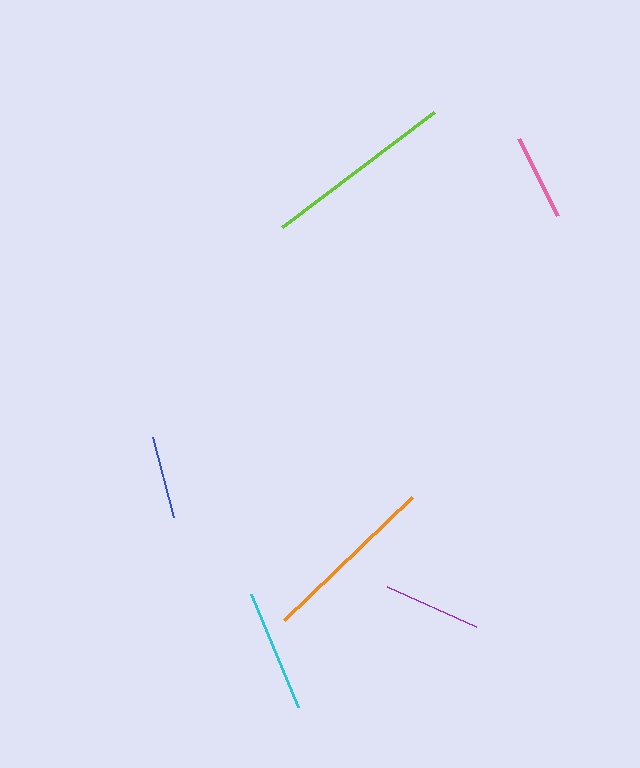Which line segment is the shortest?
The blue line is the shortest at approximately 83 pixels.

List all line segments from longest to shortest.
From longest to shortest: lime, orange, cyan, purple, pink, blue.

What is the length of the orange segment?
The orange segment is approximately 178 pixels long.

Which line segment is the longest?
The lime line is the longest at approximately 191 pixels.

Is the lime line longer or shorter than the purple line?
The lime line is longer than the purple line.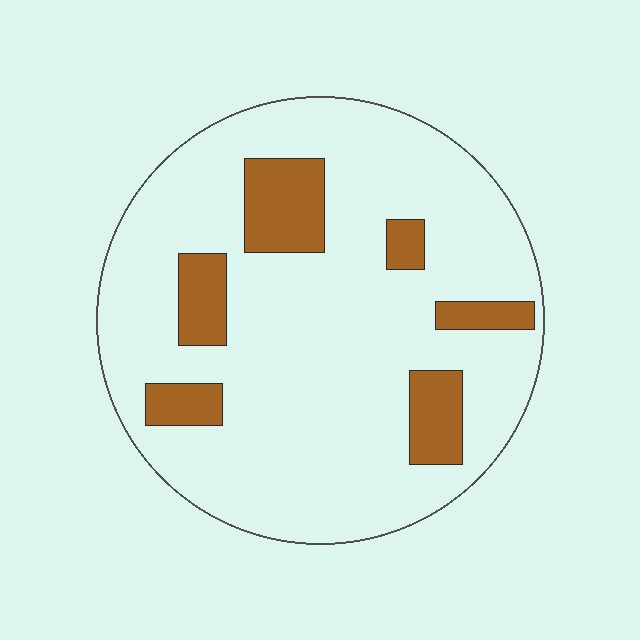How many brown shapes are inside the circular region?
6.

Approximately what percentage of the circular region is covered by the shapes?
Approximately 15%.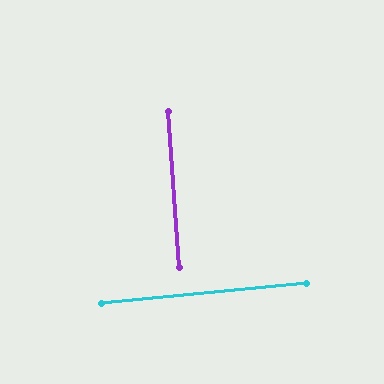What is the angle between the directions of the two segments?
Approximately 88 degrees.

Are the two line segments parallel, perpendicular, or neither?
Perpendicular — they meet at approximately 88°.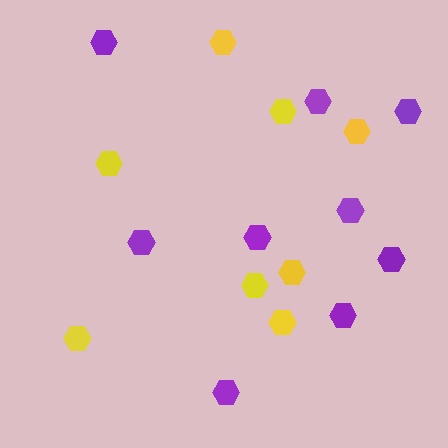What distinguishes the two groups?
There are 2 groups: one group of purple hexagons (9) and one group of yellow hexagons (8).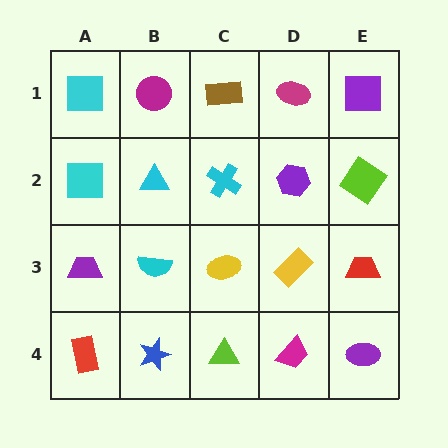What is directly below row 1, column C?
A cyan cross.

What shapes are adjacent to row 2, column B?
A magenta circle (row 1, column B), a cyan semicircle (row 3, column B), a cyan square (row 2, column A), a cyan cross (row 2, column C).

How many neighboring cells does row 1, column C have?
3.